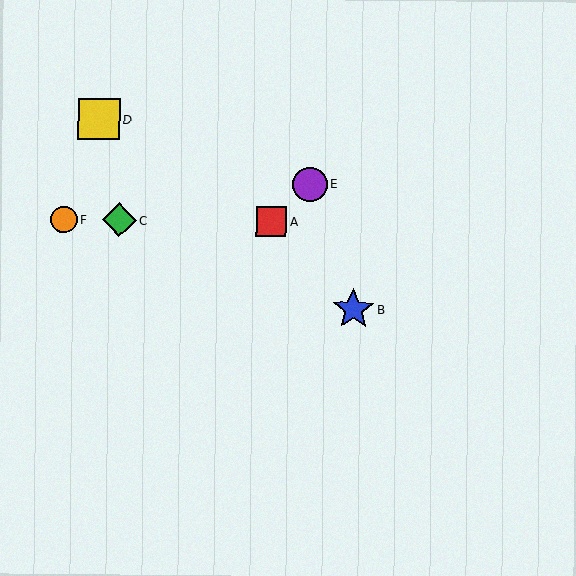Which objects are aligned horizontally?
Objects A, C, F are aligned horizontally.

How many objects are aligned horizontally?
3 objects (A, C, F) are aligned horizontally.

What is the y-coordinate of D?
Object D is at y≈119.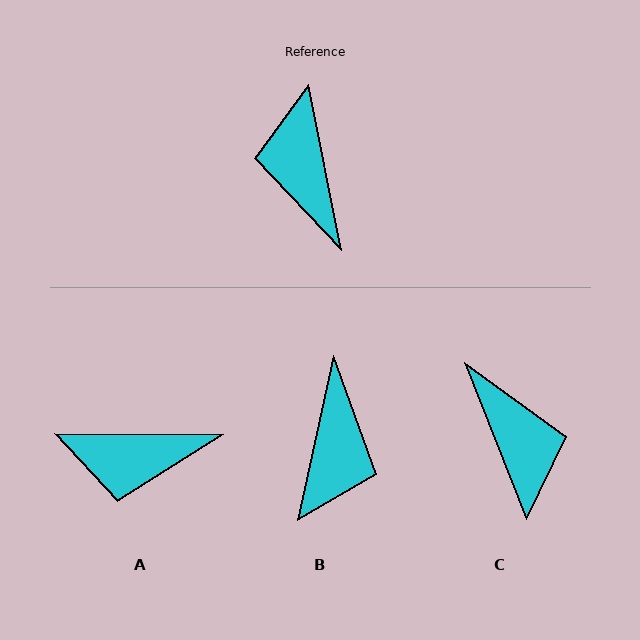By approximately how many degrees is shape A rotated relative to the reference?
Approximately 79 degrees counter-clockwise.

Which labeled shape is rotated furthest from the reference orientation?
C, about 170 degrees away.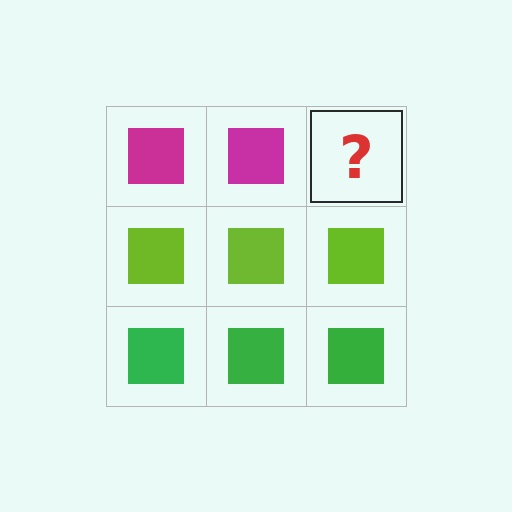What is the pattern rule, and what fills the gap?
The rule is that each row has a consistent color. The gap should be filled with a magenta square.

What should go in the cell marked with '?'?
The missing cell should contain a magenta square.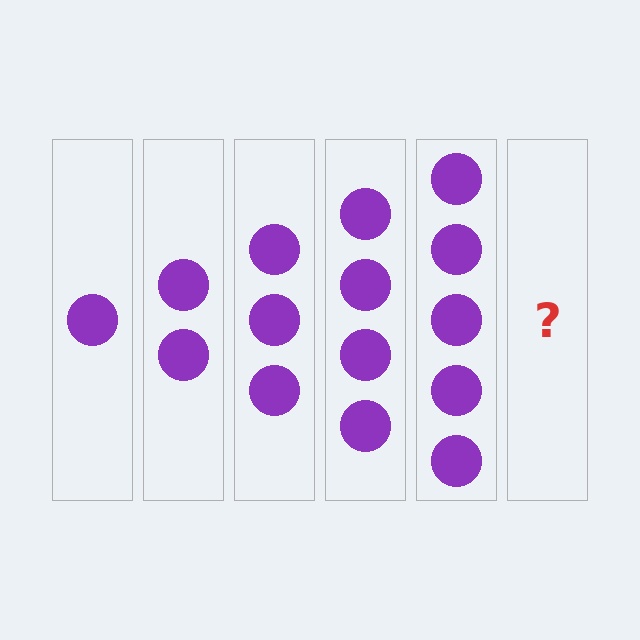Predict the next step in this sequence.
The next step is 6 circles.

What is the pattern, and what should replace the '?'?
The pattern is that each step adds one more circle. The '?' should be 6 circles.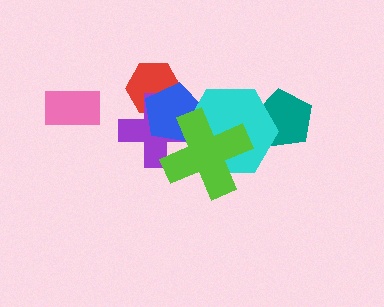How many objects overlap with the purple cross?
4 objects overlap with the purple cross.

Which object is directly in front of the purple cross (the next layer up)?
The blue pentagon is directly in front of the purple cross.